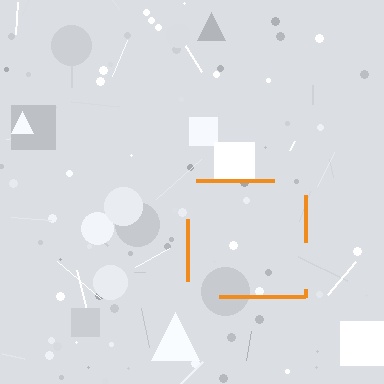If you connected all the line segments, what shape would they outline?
They would outline a square.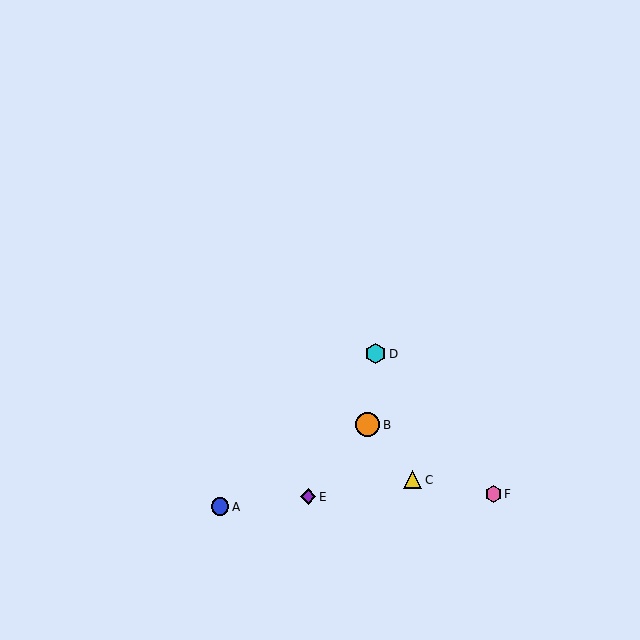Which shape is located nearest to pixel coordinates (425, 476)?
The yellow triangle (labeled C) at (413, 480) is nearest to that location.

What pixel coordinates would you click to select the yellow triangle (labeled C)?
Click at (413, 480) to select the yellow triangle C.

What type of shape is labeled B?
Shape B is an orange circle.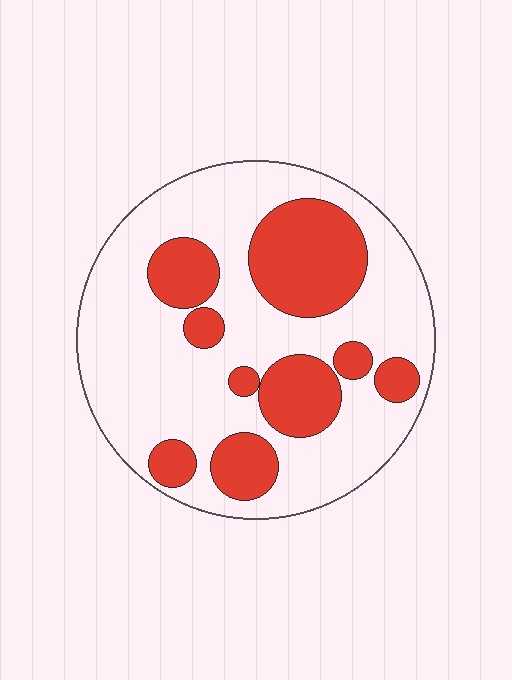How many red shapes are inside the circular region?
9.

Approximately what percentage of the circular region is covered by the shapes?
Approximately 30%.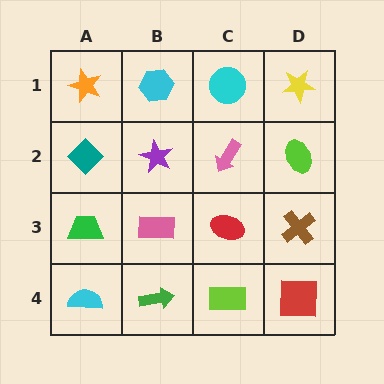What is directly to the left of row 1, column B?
An orange star.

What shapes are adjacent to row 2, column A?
An orange star (row 1, column A), a green trapezoid (row 3, column A), a purple star (row 2, column B).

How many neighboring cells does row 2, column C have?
4.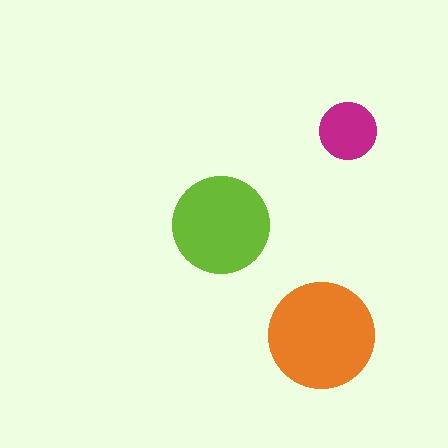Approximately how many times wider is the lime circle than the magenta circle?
About 1.5 times wider.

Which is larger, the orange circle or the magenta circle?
The orange one.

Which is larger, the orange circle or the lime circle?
The orange one.